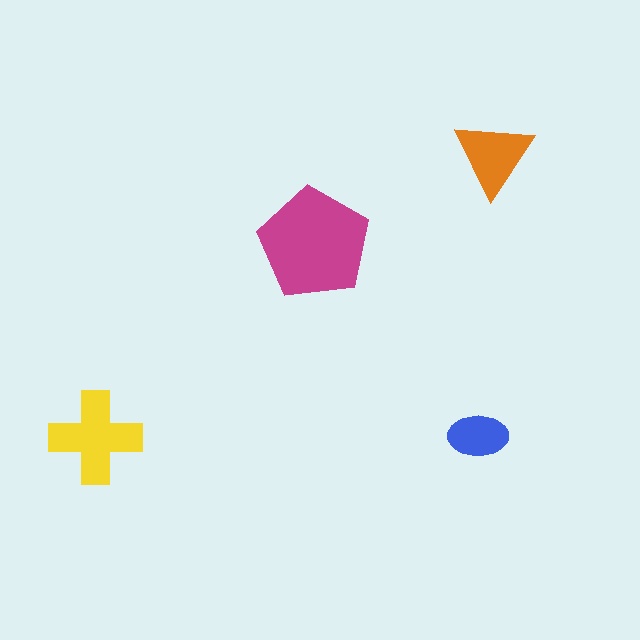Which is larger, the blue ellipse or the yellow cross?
The yellow cross.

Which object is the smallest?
The blue ellipse.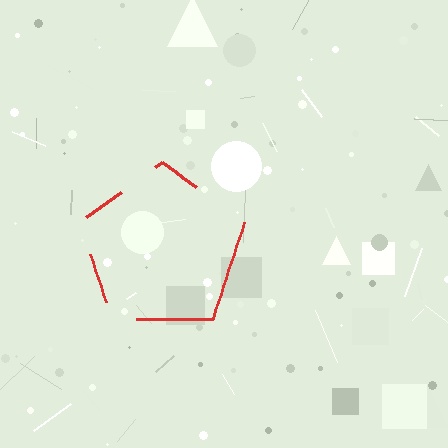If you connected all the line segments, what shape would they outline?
They would outline a pentagon.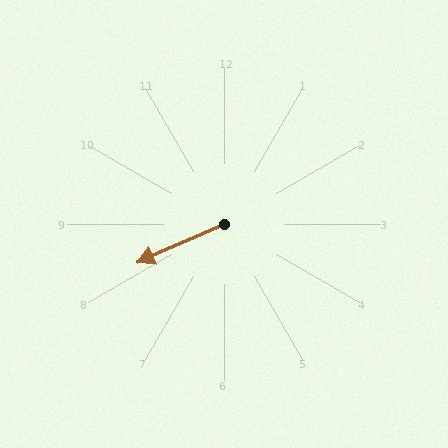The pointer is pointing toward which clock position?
Roughly 8 o'clock.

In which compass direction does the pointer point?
Southwest.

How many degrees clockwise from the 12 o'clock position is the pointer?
Approximately 246 degrees.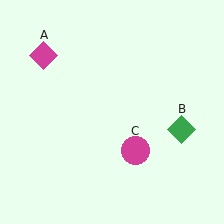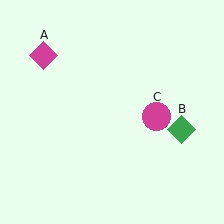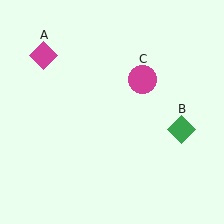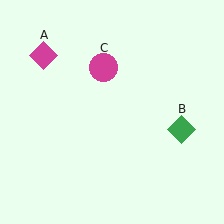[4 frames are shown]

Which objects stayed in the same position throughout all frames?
Magenta diamond (object A) and green diamond (object B) remained stationary.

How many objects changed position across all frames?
1 object changed position: magenta circle (object C).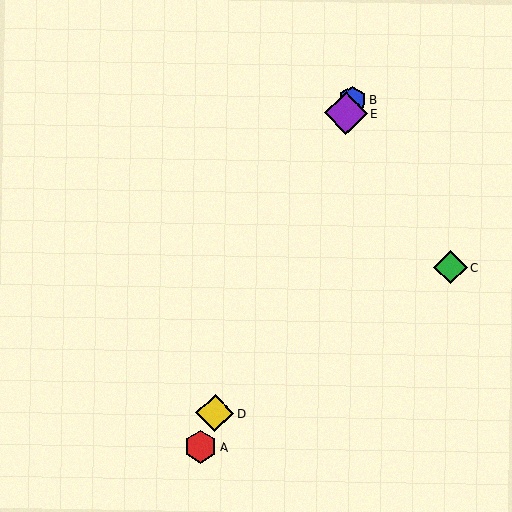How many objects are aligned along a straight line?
4 objects (A, B, D, E) are aligned along a straight line.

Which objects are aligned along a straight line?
Objects A, B, D, E are aligned along a straight line.